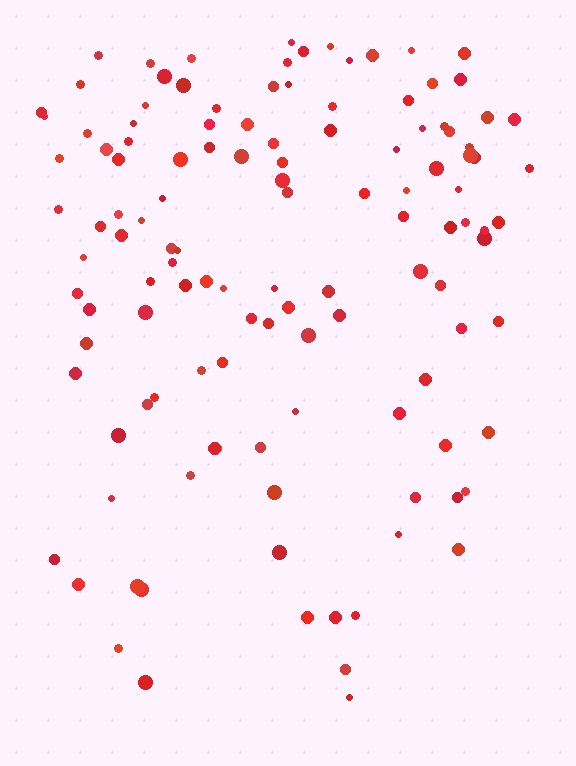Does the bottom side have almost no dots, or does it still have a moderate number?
Still a moderate number, just noticeably fewer than the top.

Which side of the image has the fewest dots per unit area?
The bottom.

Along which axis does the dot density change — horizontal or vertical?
Vertical.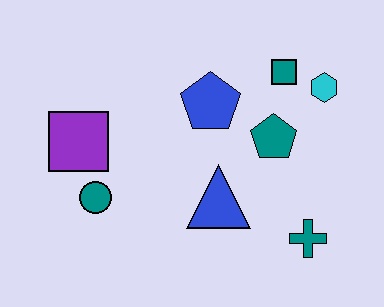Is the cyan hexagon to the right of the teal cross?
Yes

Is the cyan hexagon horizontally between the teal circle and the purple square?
No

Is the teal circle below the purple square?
Yes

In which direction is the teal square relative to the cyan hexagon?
The teal square is to the left of the cyan hexagon.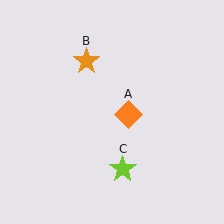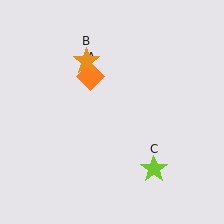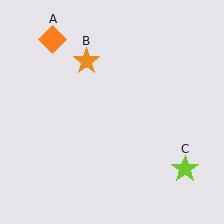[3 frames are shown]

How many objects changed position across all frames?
2 objects changed position: orange diamond (object A), lime star (object C).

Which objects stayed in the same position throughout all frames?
Orange star (object B) remained stationary.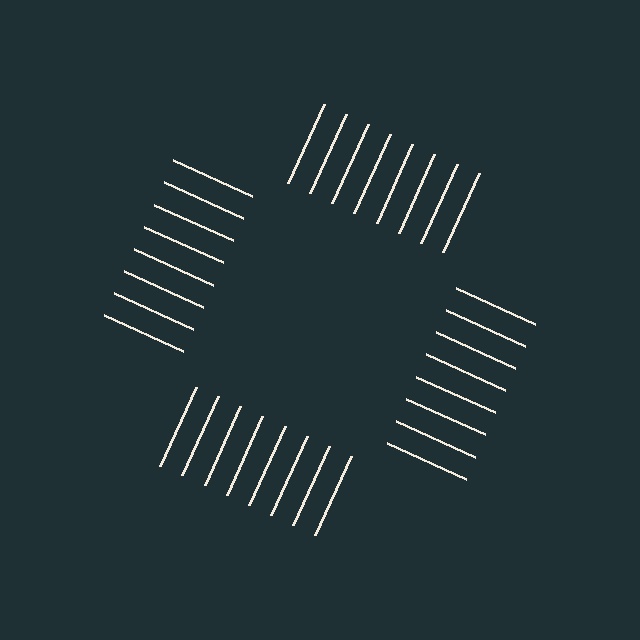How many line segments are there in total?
32 — 8 along each of the 4 edges.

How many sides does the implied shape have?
4 sides — the line-ends trace a square.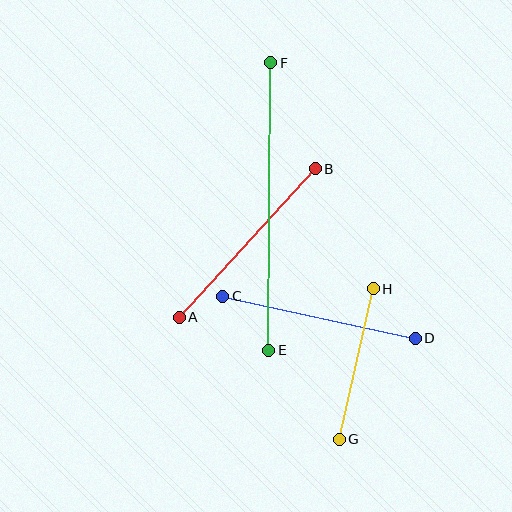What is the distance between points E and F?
The distance is approximately 287 pixels.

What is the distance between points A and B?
The distance is approximately 202 pixels.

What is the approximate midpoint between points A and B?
The midpoint is at approximately (247, 243) pixels.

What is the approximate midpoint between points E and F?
The midpoint is at approximately (270, 207) pixels.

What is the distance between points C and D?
The distance is approximately 197 pixels.